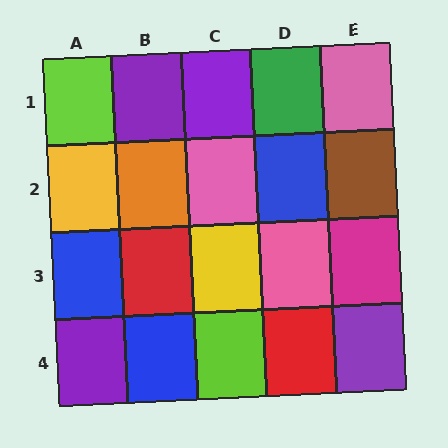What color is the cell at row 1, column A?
Lime.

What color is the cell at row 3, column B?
Red.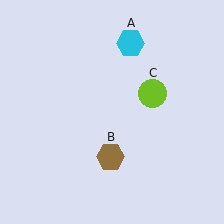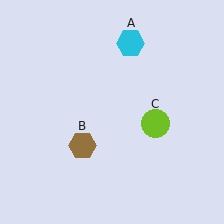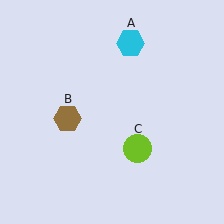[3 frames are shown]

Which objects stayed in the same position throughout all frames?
Cyan hexagon (object A) remained stationary.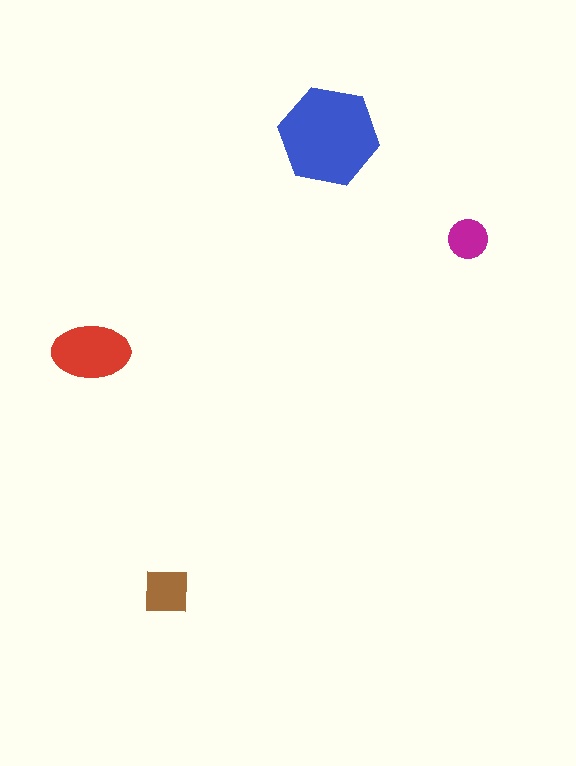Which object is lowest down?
The brown square is bottommost.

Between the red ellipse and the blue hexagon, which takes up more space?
The blue hexagon.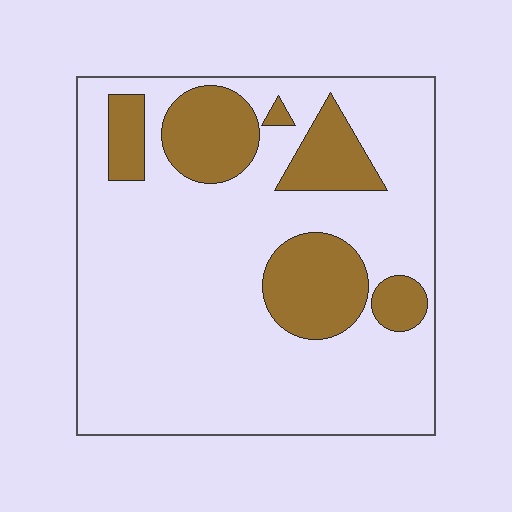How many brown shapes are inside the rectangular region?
6.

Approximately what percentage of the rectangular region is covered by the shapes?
Approximately 20%.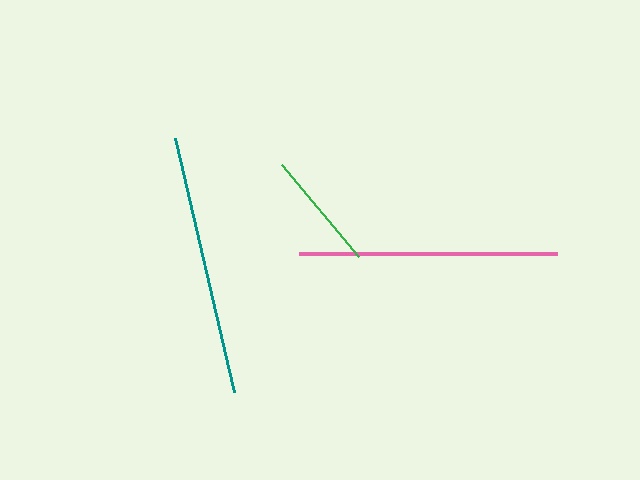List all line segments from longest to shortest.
From longest to shortest: teal, pink, green.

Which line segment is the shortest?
The green line is the shortest at approximately 120 pixels.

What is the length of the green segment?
The green segment is approximately 120 pixels long.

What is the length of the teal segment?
The teal segment is approximately 261 pixels long.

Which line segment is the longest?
The teal line is the longest at approximately 261 pixels.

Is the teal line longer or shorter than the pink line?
The teal line is longer than the pink line.